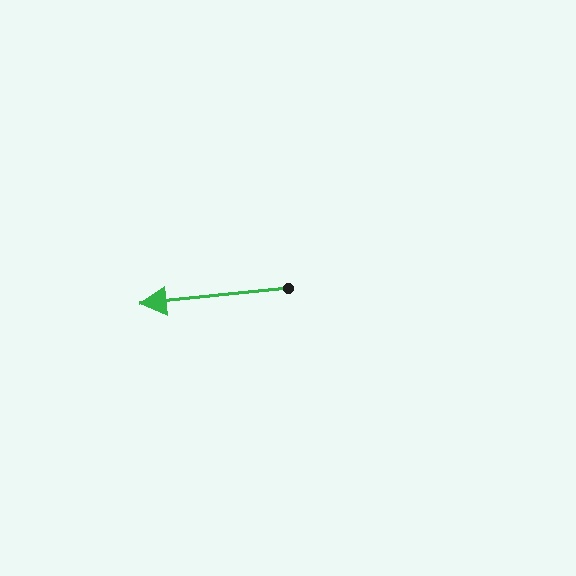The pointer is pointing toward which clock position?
Roughly 9 o'clock.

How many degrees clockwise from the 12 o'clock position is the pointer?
Approximately 264 degrees.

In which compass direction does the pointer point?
West.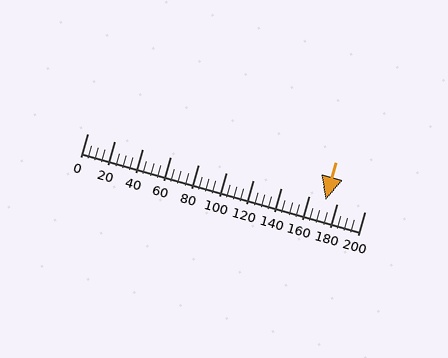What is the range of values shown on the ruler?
The ruler shows values from 0 to 200.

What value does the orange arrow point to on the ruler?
The orange arrow points to approximately 172.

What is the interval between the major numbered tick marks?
The major tick marks are spaced 20 units apart.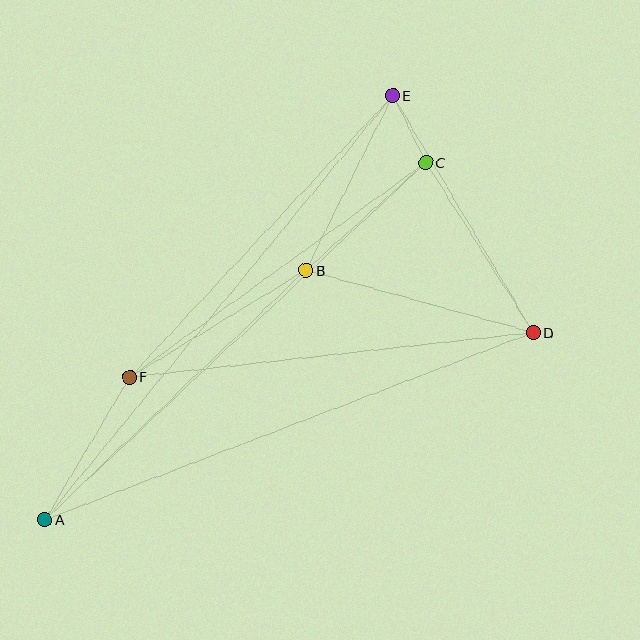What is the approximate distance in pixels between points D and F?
The distance between D and F is approximately 406 pixels.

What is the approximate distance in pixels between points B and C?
The distance between B and C is approximately 161 pixels.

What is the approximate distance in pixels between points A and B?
The distance between A and B is approximately 361 pixels.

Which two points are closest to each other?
Points C and E are closest to each other.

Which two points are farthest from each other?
Points A and E are farthest from each other.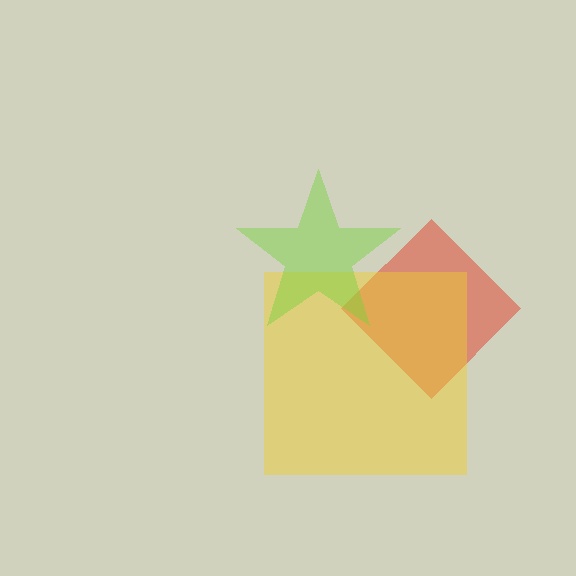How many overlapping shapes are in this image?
There are 3 overlapping shapes in the image.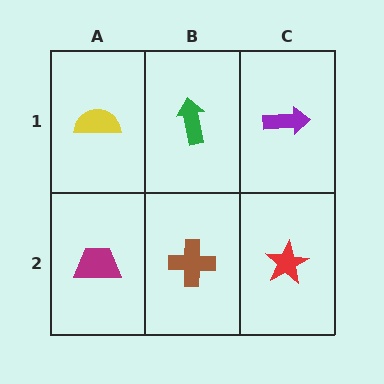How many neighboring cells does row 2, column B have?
3.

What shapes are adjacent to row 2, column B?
A green arrow (row 1, column B), a magenta trapezoid (row 2, column A), a red star (row 2, column C).